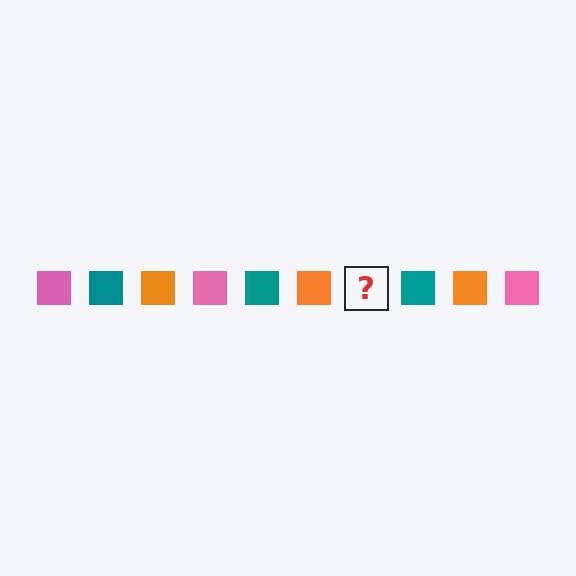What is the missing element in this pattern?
The missing element is a pink square.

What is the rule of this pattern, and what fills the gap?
The rule is that the pattern cycles through pink, teal, orange squares. The gap should be filled with a pink square.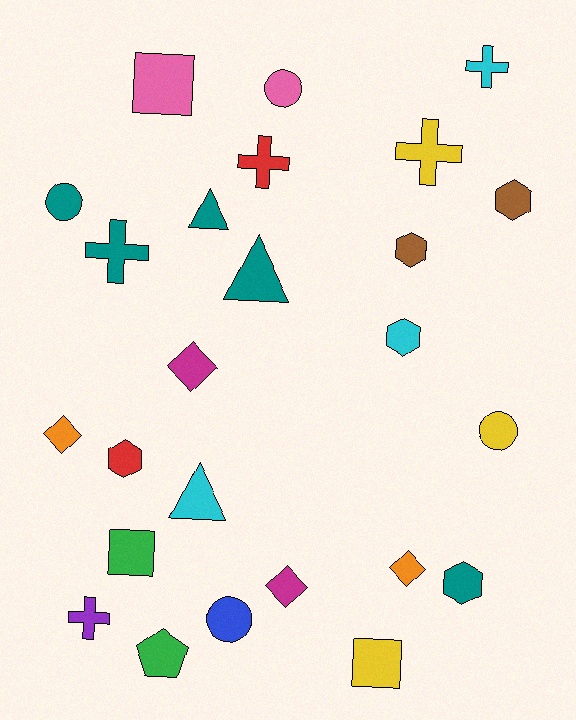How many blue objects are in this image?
There is 1 blue object.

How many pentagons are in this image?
There is 1 pentagon.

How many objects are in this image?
There are 25 objects.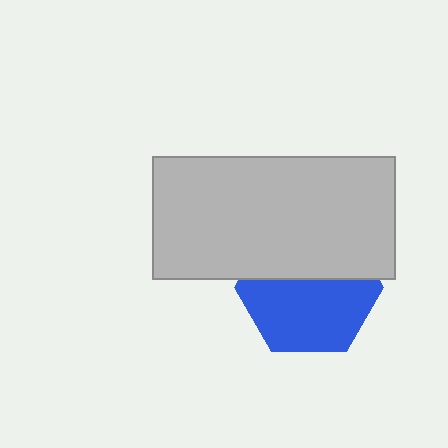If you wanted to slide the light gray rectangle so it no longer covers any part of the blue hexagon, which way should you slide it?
Slide it up — that is the most direct way to separate the two shapes.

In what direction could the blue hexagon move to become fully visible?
The blue hexagon could move down. That would shift it out from behind the light gray rectangle entirely.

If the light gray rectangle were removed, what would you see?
You would see the complete blue hexagon.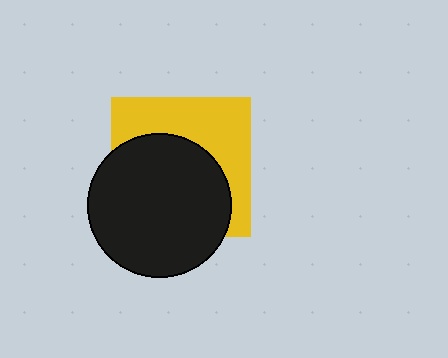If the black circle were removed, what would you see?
You would see the complete yellow square.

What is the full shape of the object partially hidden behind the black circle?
The partially hidden object is a yellow square.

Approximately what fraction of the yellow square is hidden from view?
Roughly 57% of the yellow square is hidden behind the black circle.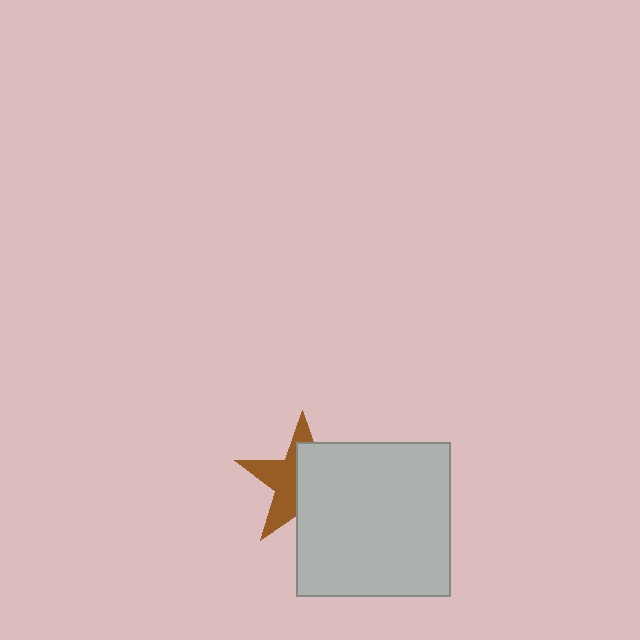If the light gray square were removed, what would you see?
You would see the complete brown star.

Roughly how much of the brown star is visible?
A small part of it is visible (roughly 45%).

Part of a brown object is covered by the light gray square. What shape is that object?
It is a star.